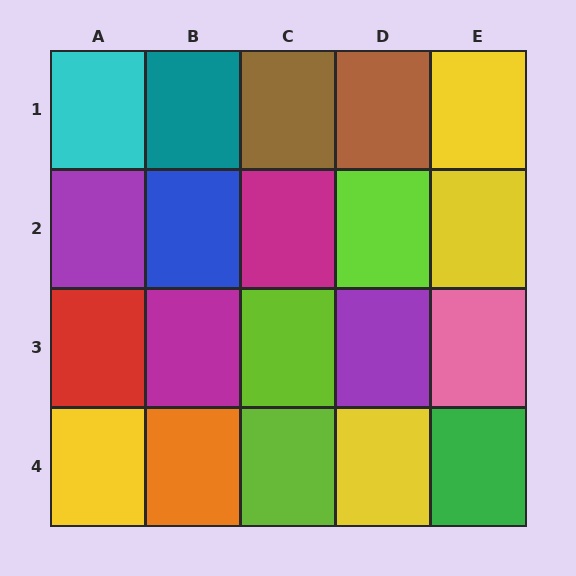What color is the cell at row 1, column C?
Brown.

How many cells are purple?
2 cells are purple.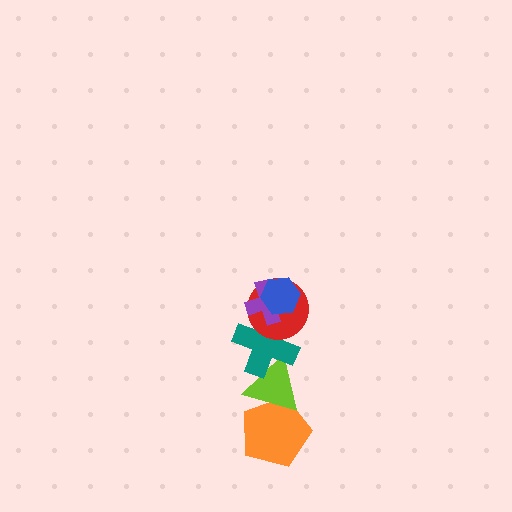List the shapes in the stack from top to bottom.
From top to bottom: the blue hexagon, the purple cross, the red circle, the teal cross, the lime triangle, the orange pentagon.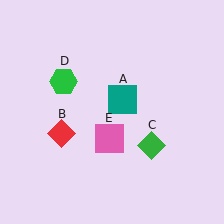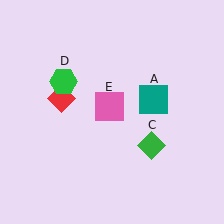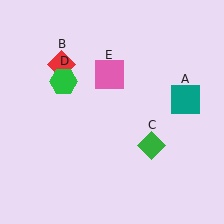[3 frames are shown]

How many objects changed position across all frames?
3 objects changed position: teal square (object A), red diamond (object B), pink square (object E).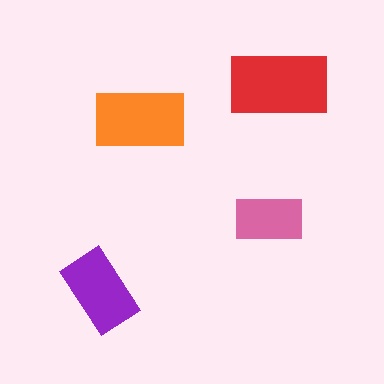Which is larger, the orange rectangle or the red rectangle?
The red one.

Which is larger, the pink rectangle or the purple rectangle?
The purple one.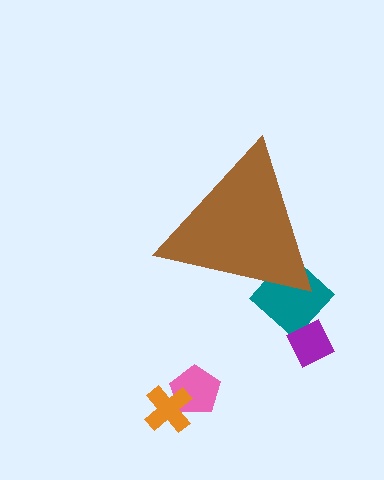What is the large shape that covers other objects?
A brown triangle.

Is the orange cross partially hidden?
No, the orange cross is fully visible.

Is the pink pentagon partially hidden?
No, the pink pentagon is fully visible.